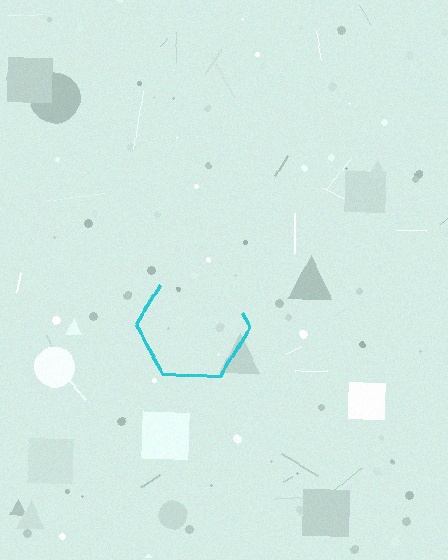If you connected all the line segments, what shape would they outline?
They would outline a hexagon.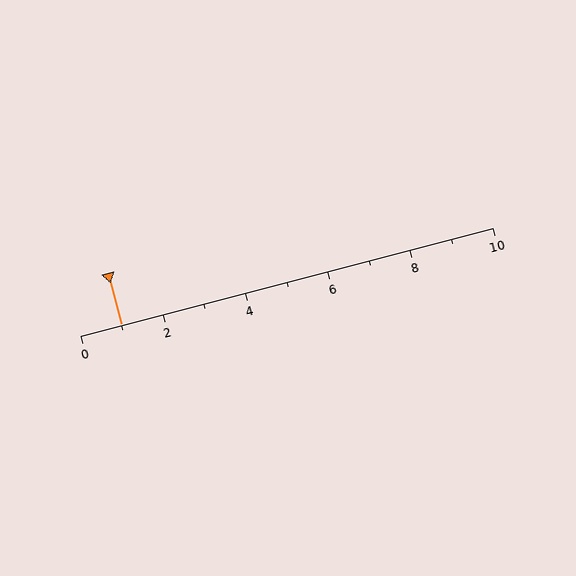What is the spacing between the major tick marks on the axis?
The major ticks are spaced 2 apart.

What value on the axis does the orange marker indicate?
The marker indicates approximately 1.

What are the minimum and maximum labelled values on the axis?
The axis runs from 0 to 10.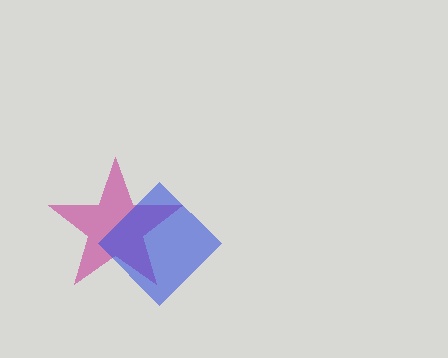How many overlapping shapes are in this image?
There are 2 overlapping shapes in the image.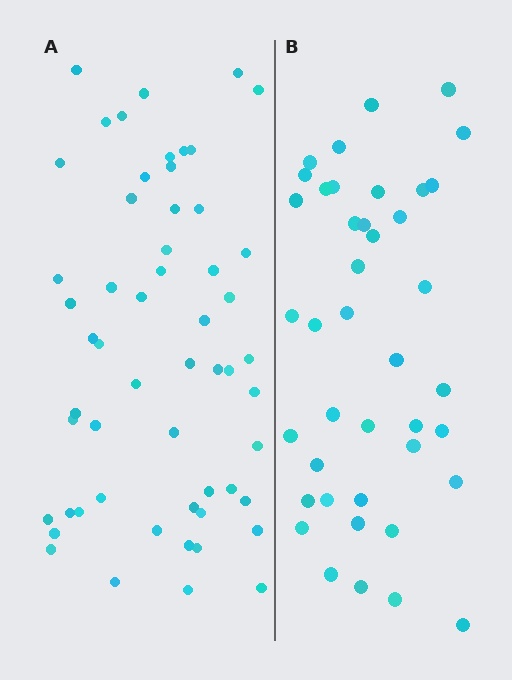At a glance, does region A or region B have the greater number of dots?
Region A (the left region) has more dots.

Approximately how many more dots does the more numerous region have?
Region A has approximately 15 more dots than region B.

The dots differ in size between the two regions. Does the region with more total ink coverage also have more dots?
No. Region B has more total ink coverage because its dots are larger, but region A actually contains more individual dots. Total area can be misleading — the number of items is what matters here.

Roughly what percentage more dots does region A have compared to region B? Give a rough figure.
About 35% more.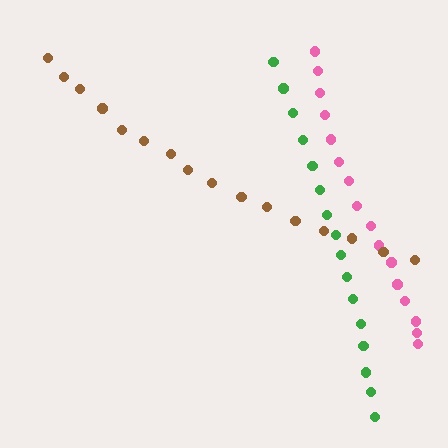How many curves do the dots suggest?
There are 3 distinct paths.